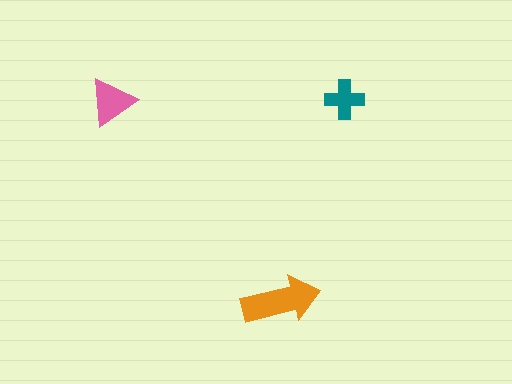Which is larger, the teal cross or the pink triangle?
The pink triangle.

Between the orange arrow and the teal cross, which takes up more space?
The orange arrow.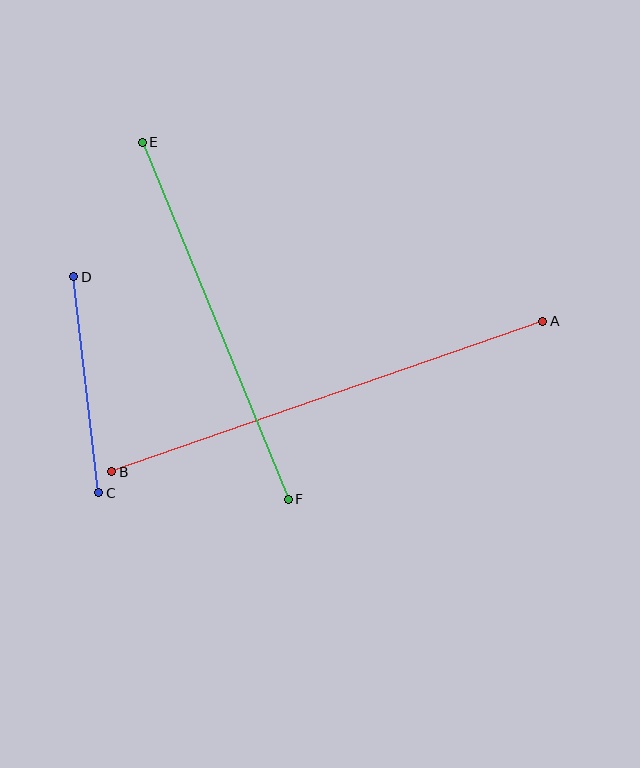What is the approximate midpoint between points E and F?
The midpoint is at approximately (215, 321) pixels.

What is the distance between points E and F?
The distance is approximately 386 pixels.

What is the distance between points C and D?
The distance is approximately 217 pixels.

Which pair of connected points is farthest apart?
Points A and B are farthest apart.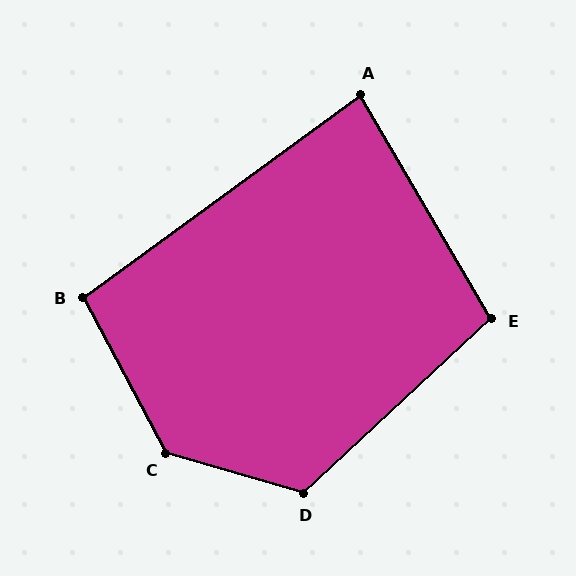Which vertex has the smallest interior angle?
A, at approximately 84 degrees.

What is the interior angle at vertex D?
Approximately 121 degrees (obtuse).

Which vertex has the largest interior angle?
C, at approximately 134 degrees.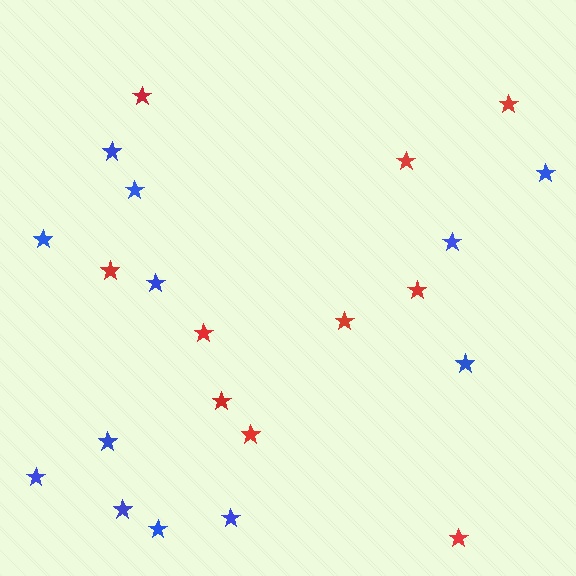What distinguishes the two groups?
There are 2 groups: one group of red stars (10) and one group of blue stars (12).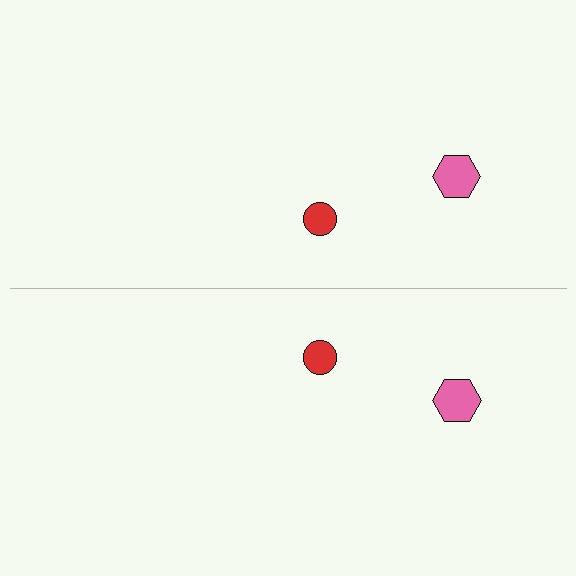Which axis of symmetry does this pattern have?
The pattern has a horizontal axis of symmetry running through the center of the image.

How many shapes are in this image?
There are 4 shapes in this image.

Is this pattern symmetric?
Yes, this pattern has bilateral (reflection) symmetry.